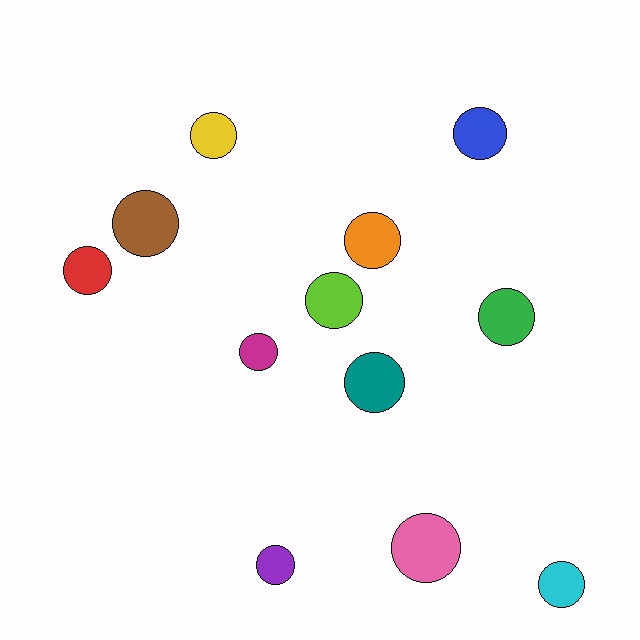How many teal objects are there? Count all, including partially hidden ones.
There is 1 teal object.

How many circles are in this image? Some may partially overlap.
There are 12 circles.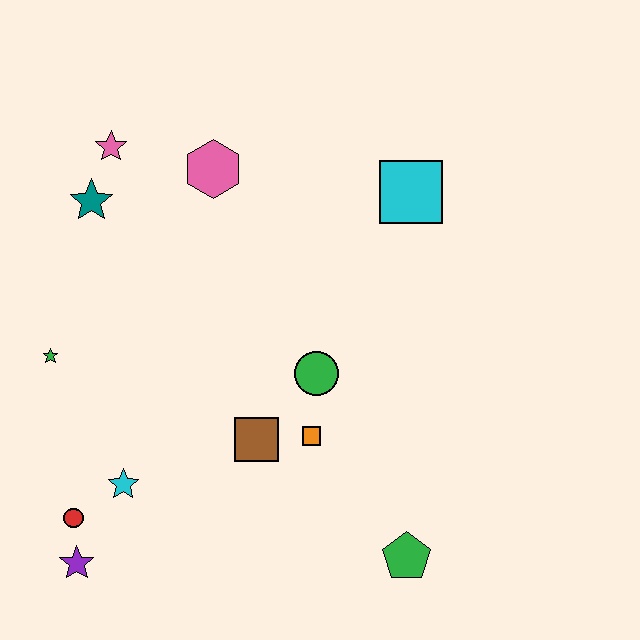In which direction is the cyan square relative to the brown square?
The cyan square is above the brown square.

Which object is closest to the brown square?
The orange square is closest to the brown square.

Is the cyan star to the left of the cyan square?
Yes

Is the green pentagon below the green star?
Yes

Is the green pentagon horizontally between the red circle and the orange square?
No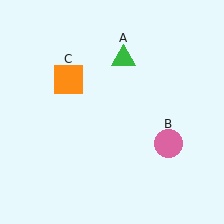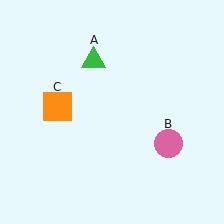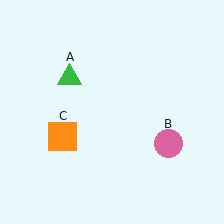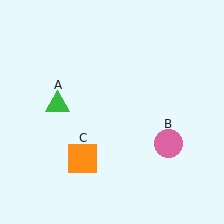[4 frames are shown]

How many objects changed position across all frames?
2 objects changed position: green triangle (object A), orange square (object C).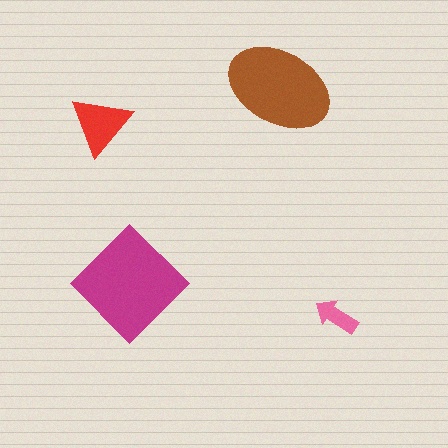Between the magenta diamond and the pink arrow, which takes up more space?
The magenta diamond.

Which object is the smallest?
The pink arrow.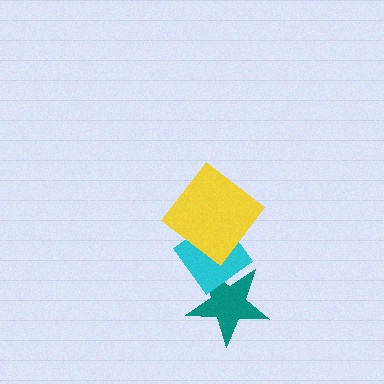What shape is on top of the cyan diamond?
The yellow diamond is on top of the cyan diamond.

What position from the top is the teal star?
The teal star is 3rd from the top.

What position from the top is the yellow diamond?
The yellow diamond is 1st from the top.